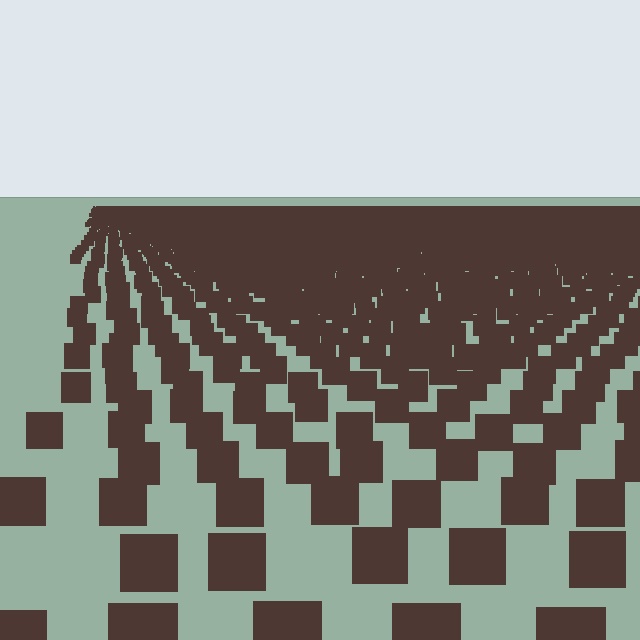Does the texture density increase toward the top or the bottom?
Density increases toward the top.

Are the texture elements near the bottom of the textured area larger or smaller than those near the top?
Larger. Near the bottom, elements are closer to the viewer and appear at a bigger on-screen size.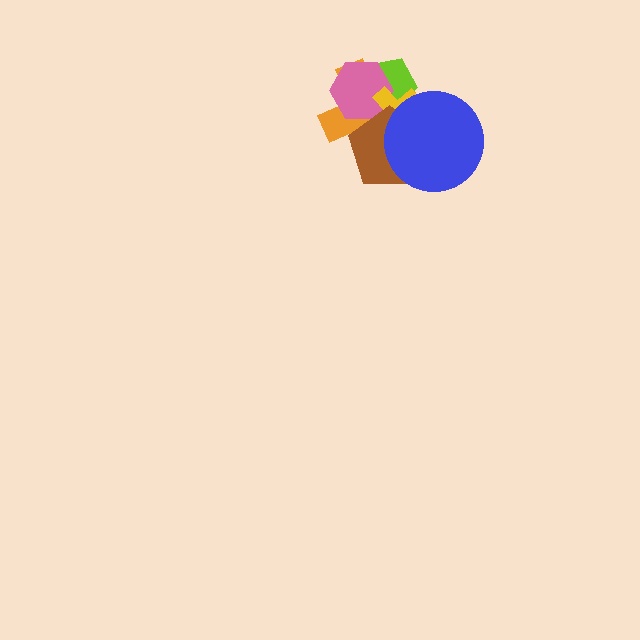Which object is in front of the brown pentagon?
The blue circle is in front of the brown pentagon.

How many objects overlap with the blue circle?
3 objects overlap with the blue circle.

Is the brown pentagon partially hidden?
Yes, it is partially covered by another shape.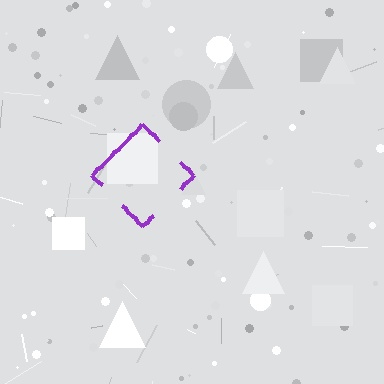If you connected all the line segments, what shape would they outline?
They would outline a diamond.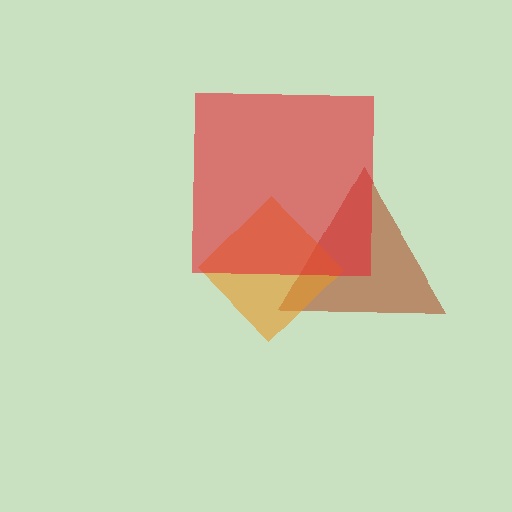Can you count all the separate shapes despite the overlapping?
Yes, there are 3 separate shapes.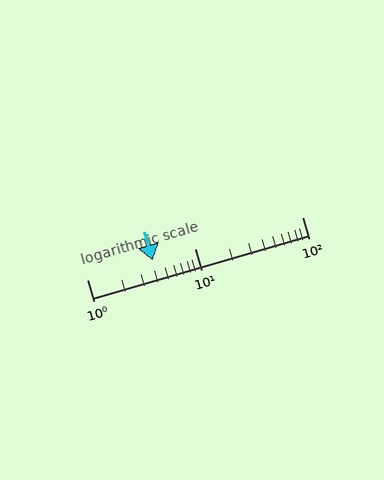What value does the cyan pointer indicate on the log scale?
The pointer indicates approximately 4.1.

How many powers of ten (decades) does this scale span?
The scale spans 2 decades, from 1 to 100.